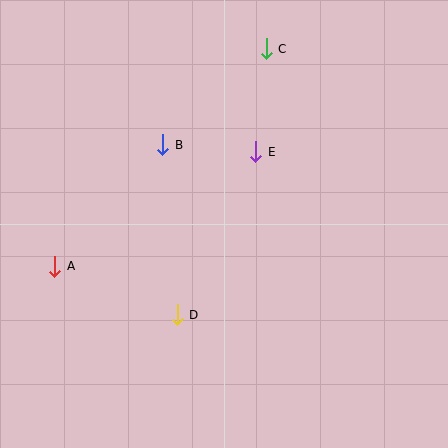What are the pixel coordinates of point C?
Point C is at (266, 49).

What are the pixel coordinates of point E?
Point E is at (256, 152).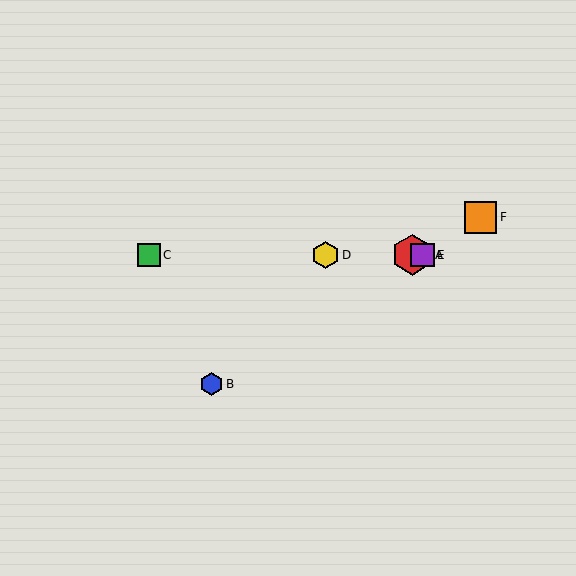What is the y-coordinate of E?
Object E is at y≈255.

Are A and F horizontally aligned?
No, A is at y≈255 and F is at y≈217.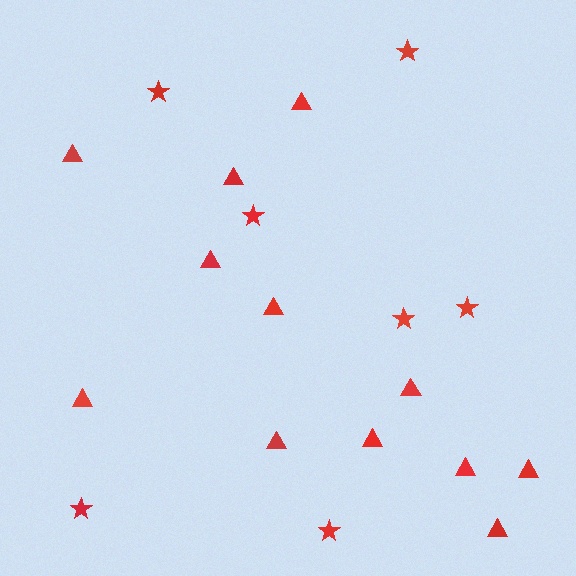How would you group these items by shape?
There are 2 groups: one group of triangles (12) and one group of stars (7).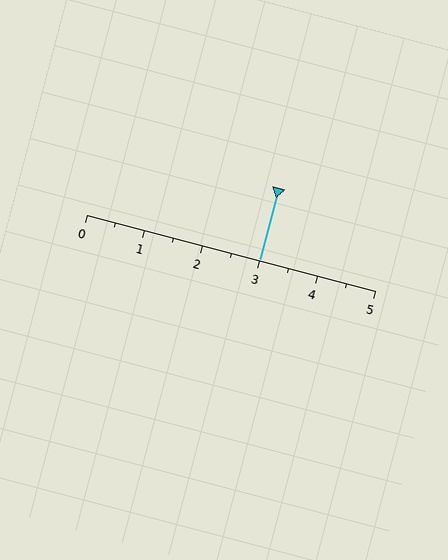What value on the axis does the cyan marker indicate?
The marker indicates approximately 3.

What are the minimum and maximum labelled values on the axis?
The axis runs from 0 to 5.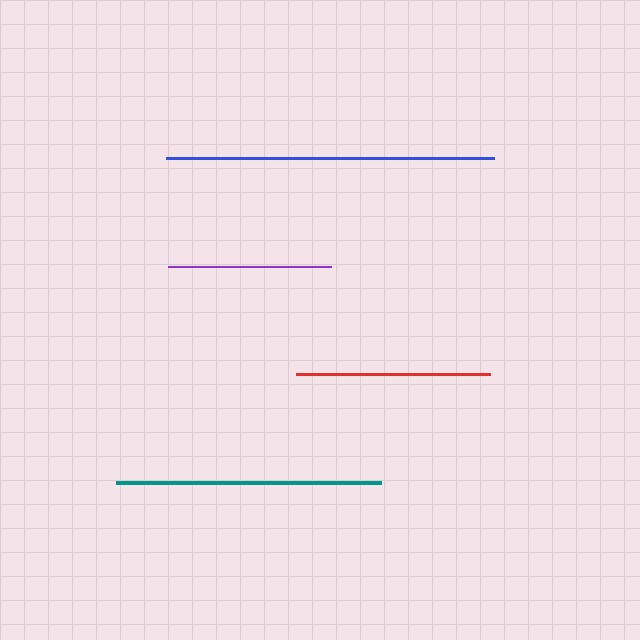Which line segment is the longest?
The blue line is the longest at approximately 328 pixels.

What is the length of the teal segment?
The teal segment is approximately 265 pixels long.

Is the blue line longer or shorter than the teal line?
The blue line is longer than the teal line.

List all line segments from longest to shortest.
From longest to shortest: blue, teal, red, purple.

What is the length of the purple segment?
The purple segment is approximately 163 pixels long.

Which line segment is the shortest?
The purple line is the shortest at approximately 163 pixels.